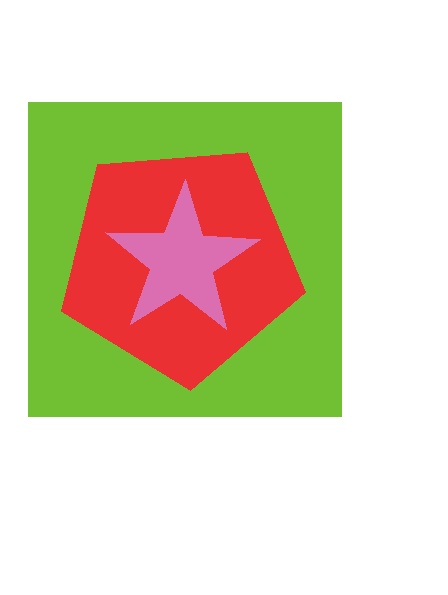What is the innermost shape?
The pink star.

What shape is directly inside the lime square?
The red pentagon.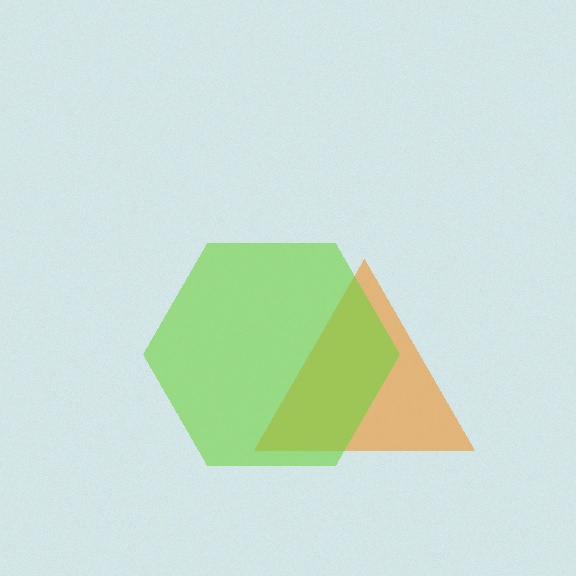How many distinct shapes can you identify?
There are 2 distinct shapes: an orange triangle, a lime hexagon.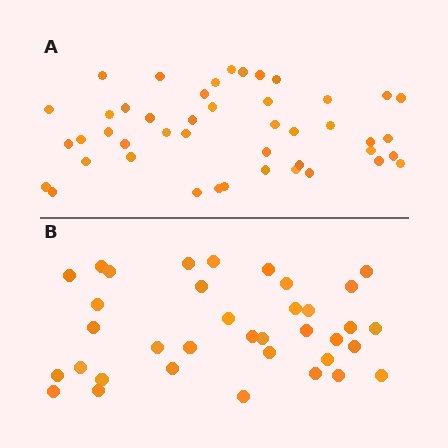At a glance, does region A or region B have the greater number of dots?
Region A (the top region) has more dots.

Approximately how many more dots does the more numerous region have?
Region A has roughly 8 or so more dots than region B.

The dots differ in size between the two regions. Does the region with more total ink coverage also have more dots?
No. Region B has more total ink coverage because its dots are larger, but region A actually contains more individual dots. Total area can be misleading — the number of items is what matters here.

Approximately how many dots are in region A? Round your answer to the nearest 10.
About 40 dots. (The exact count is 45, which rounds to 40.)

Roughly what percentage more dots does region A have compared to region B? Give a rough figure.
About 25% more.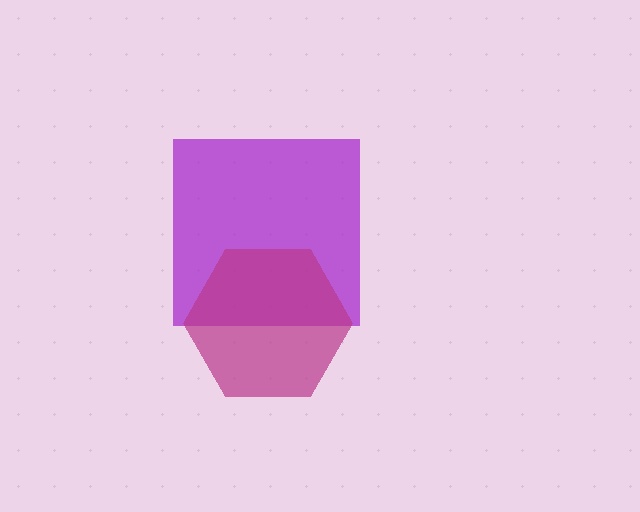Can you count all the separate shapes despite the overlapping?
Yes, there are 2 separate shapes.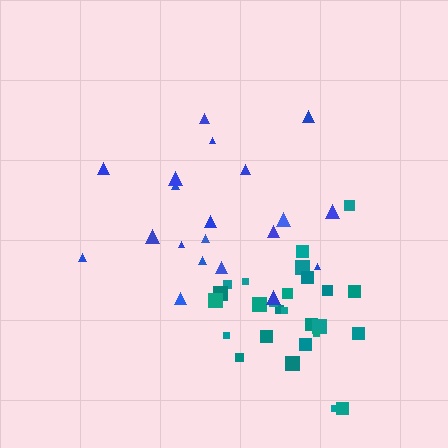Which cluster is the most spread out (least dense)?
Blue.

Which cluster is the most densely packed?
Teal.